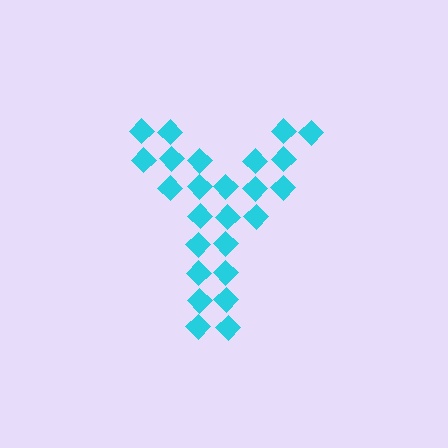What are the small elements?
The small elements are diamonds.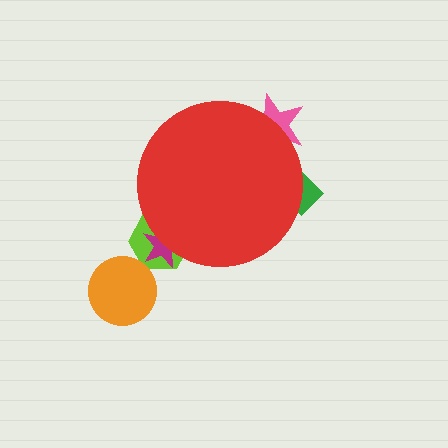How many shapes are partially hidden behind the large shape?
4 shapes are partially hidden.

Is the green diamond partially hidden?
Yes, the green diamond is partially hidden behind the red circle.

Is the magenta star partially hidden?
Yes, the magenta star is partially hidden behind the red circle.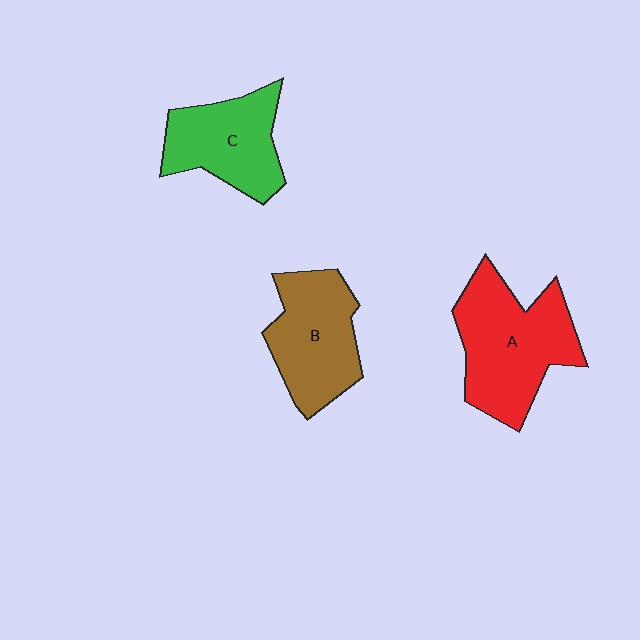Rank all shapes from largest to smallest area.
From largest to smallest: A (red), B (brown), C (green).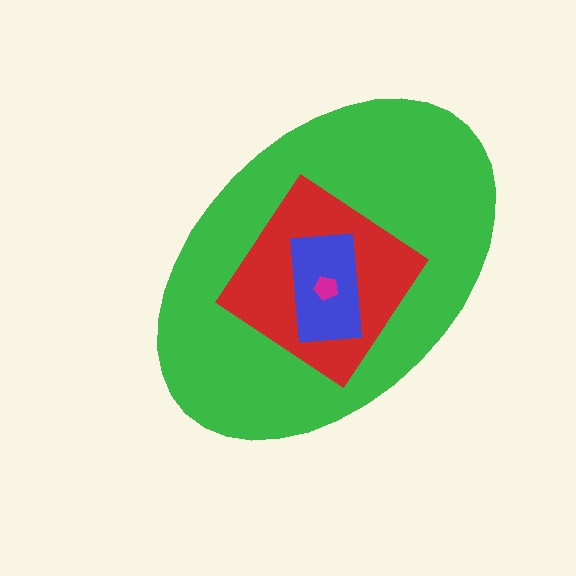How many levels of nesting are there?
4.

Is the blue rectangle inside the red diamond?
Yes.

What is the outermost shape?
The green ellipse.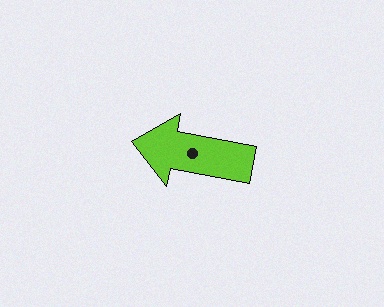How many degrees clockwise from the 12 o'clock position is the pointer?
Approximately 281 degrees.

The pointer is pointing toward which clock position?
Roughly 9 o'clock.